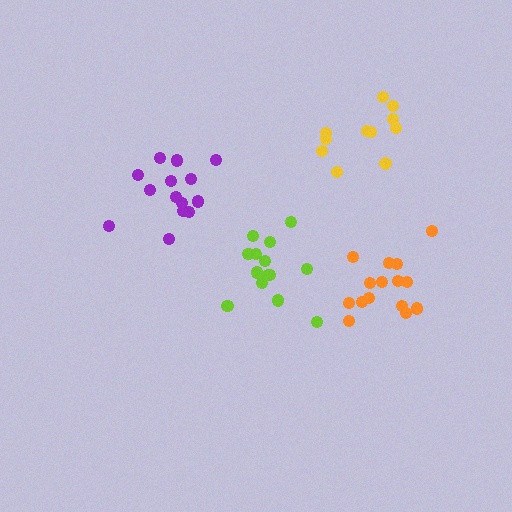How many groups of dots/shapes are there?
There are 4 groups.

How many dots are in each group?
Group 1: 15 dots, Group 2: 14 dots, Group 3: 11 dots, Group 4: 14 dots (54 total).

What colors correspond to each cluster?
The clusters are colored: orange, purple, yellow, lime.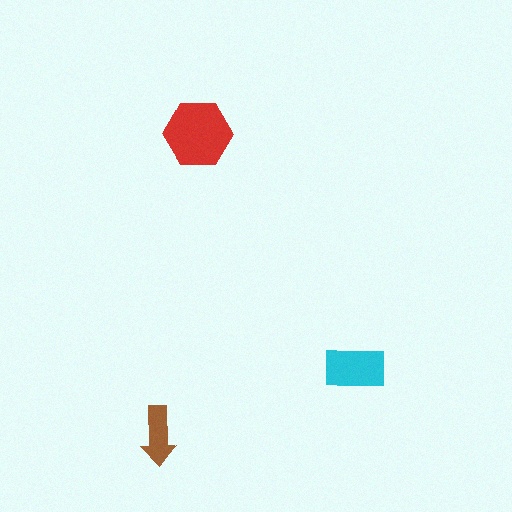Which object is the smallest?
The brown arrow.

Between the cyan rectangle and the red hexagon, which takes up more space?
The red hexagon.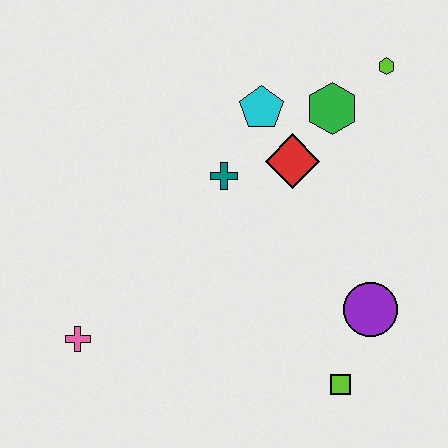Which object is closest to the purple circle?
The lime square is closest to the purple circle.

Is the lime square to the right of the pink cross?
Yes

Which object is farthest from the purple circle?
The pink cross is farthest from the purple circle.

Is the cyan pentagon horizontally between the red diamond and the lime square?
No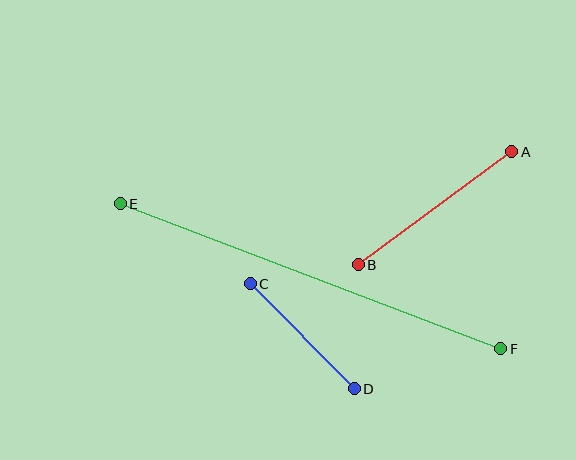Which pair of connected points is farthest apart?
Points E and F are farthest apart.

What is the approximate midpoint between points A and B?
The midpoint is at approximately (435, 208) pixels.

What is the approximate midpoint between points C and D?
The midpoint is at approximately (302, 336) pixels.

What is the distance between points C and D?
The distance is approximately 148 pixels.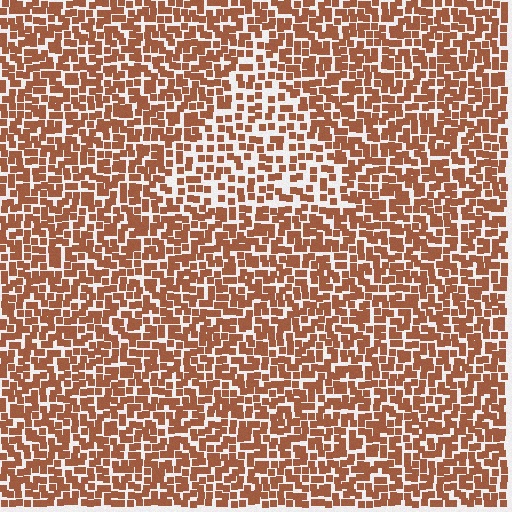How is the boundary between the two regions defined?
The boundary is defined by a change in element density (approximately 1.7x ratio). All elements are the same color, size, and shape.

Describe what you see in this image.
The image contains small brown elements arranged at two different densities. A triangle-shaped region is visible where the elements are less densely packed than the surrounding area.